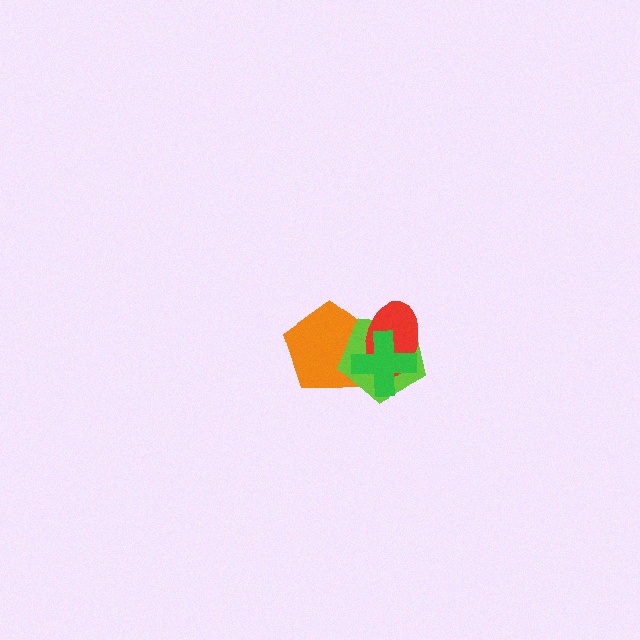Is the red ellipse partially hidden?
Yes, it is partially covered by another shape.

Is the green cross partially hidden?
No, no other shape covers it.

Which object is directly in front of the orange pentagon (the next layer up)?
The lime pentagon is directly in front of the orange pentagon.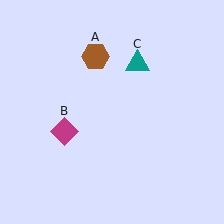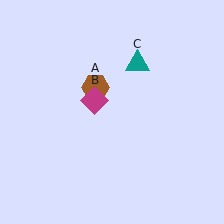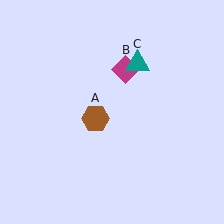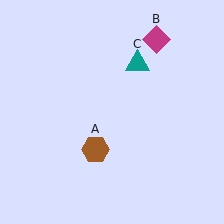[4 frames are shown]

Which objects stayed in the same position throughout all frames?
Teal triangle (object C) remained stationary.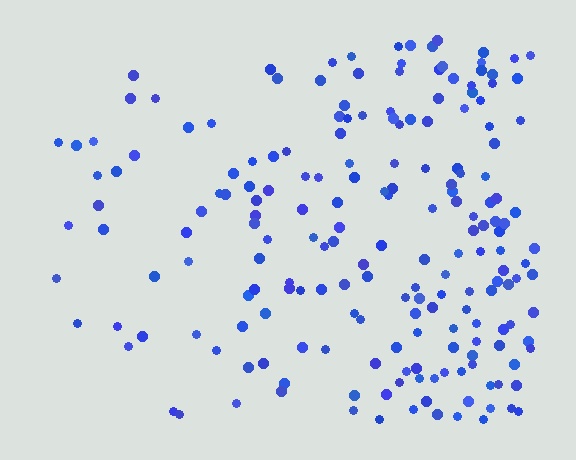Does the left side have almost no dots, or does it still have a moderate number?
Still a moderate number, just noticeably fewer than the right.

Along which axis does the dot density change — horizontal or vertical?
Horizontal.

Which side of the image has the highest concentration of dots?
The right.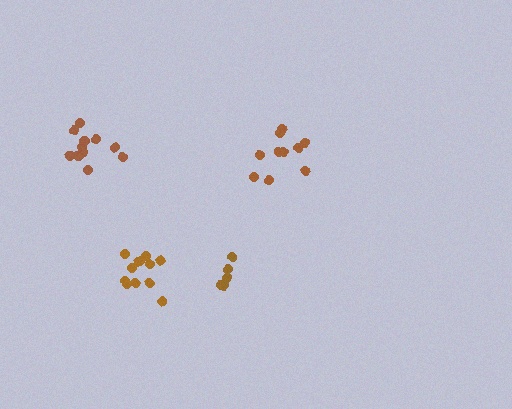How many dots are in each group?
Group 1: 11 dots, Group 2: 11 dots, Group 3: 5 dots, Group 4: 10 dots (37 total).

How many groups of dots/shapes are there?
There are 4 groups.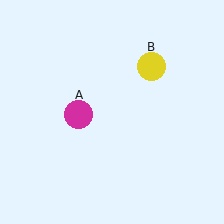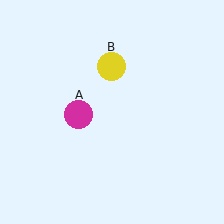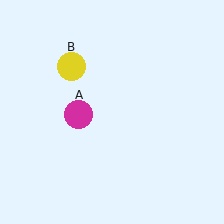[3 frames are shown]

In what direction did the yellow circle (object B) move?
The yellow circle (object B) moved left.